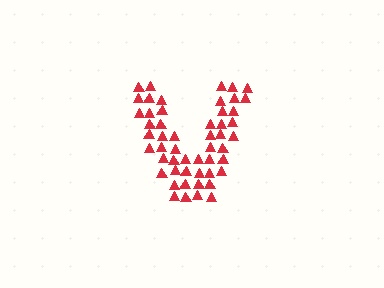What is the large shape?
The large shape is the letter V.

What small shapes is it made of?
It is made of small triangles.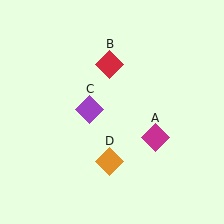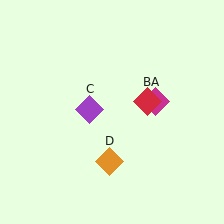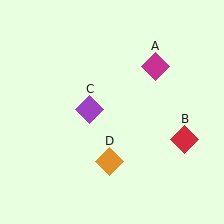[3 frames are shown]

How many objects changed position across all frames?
2 objects changed position: magenta diamond (object A), red diamond (object B).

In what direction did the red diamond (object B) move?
The red diamond (object B) moved down and to the right.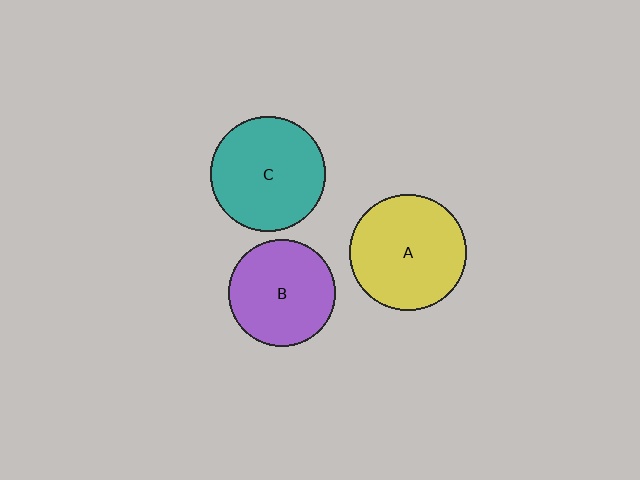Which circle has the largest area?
Circle A (yellow).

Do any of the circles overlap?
No, none of the circles overlap.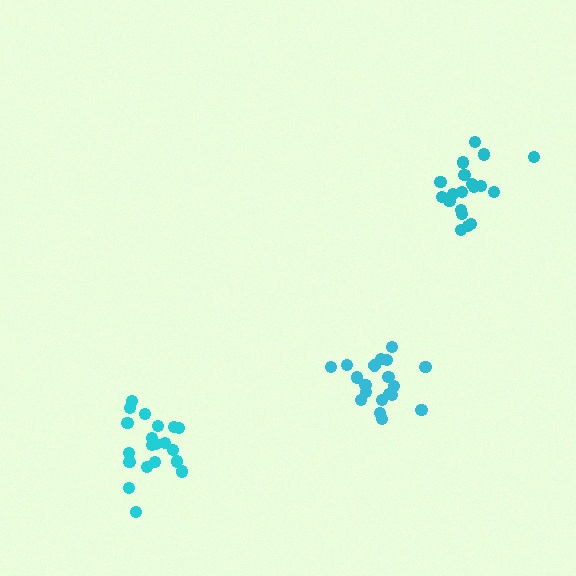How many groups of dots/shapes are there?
There are 3 groups.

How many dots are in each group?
Group 1: 19 dots, Group 2: 19 dots, Group 3: 20 dots (58 total).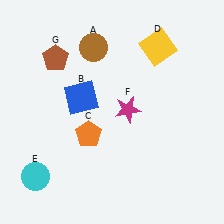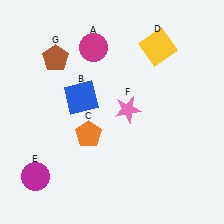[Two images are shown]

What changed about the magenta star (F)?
In Image 1, F is magenta. In Image 2, it changed to pink.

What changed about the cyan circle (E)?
In Image 1, E is cyan. In Image 2, it changed to magenta.